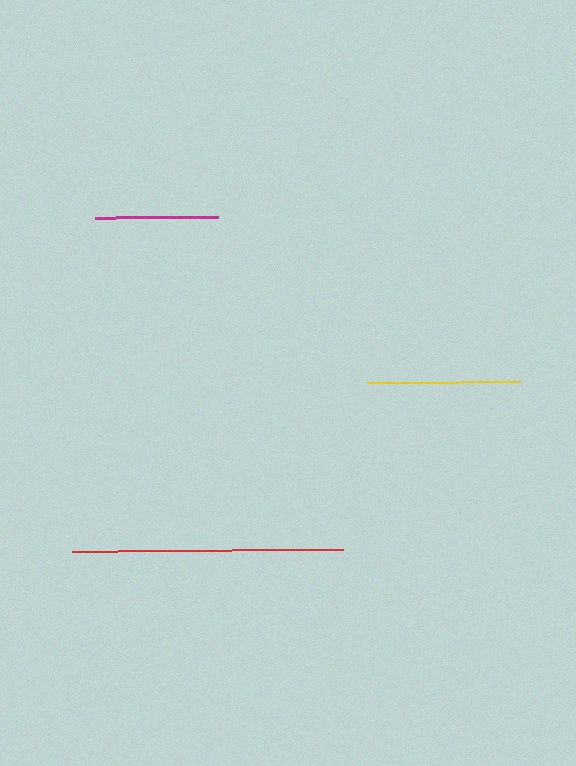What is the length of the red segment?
The red segment is approximately 271 pixels long.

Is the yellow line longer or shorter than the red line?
The red line is longer than the yellow line.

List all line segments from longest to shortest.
From longest to shortest: red, yellow, magenta.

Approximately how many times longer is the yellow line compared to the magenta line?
The yellow line is approximately 1.3 times the length of the magenta line.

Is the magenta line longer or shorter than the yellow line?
The yellow line is longer than the magenta line.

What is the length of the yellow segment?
The yellow segment is approximately 153 pixels long.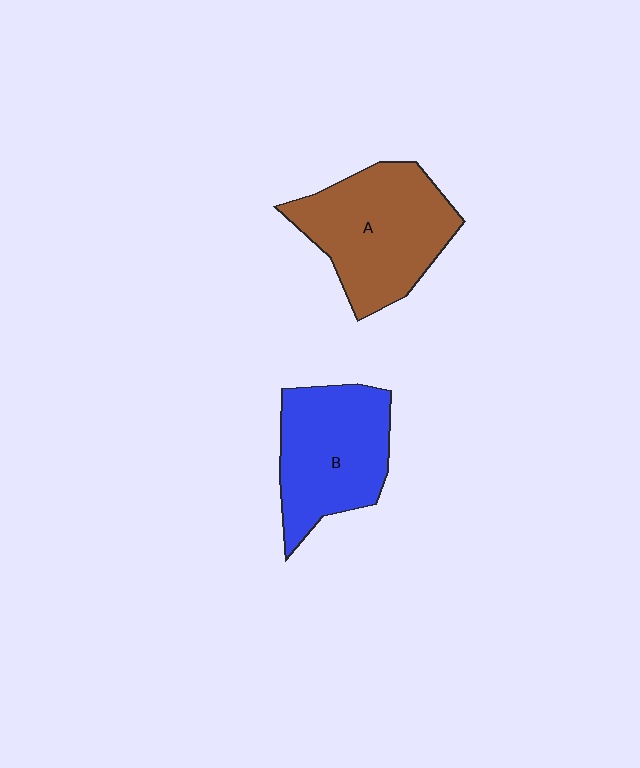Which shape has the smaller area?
Shape B (blue).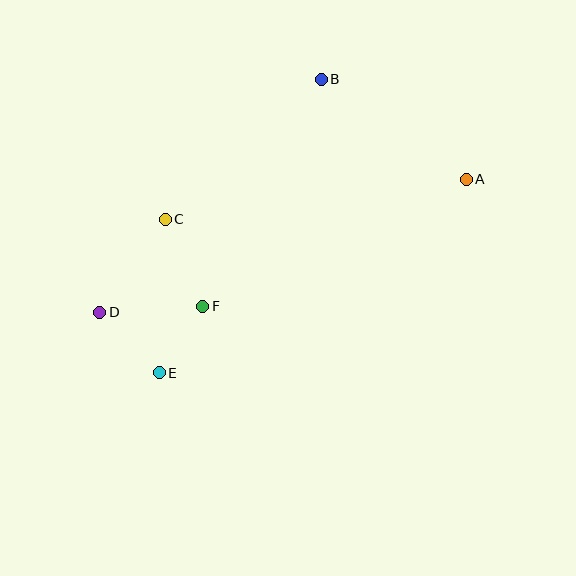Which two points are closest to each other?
Points E and F are closest to each other.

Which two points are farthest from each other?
Points A and D are farthest from each other.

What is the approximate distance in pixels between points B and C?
The distance between B and C is approximately 210 pixels.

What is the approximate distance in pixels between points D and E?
The distance between D and E is approximately 85 pixels.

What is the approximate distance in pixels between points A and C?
The distance between A and C is approximately 303 pixels.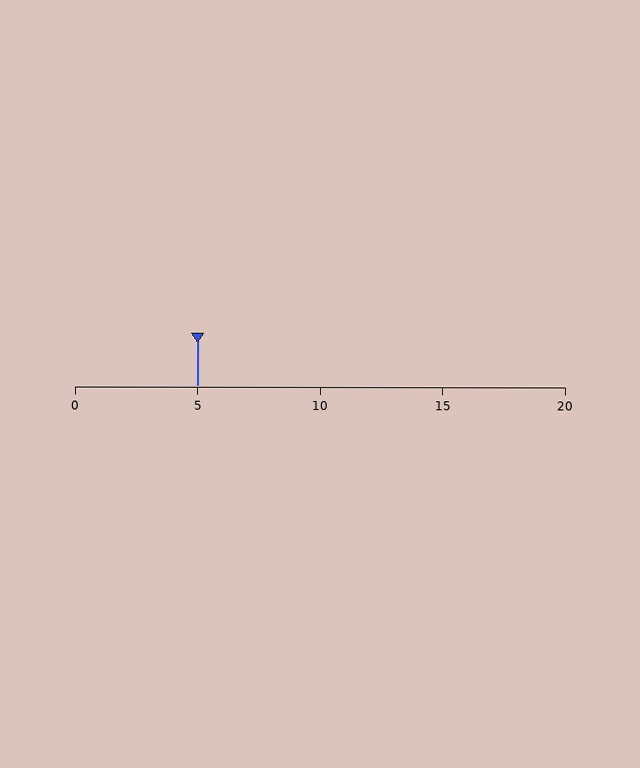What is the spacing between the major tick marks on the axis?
The major ticks are spaced 5 apart.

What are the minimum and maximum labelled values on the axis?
The axis runs from 0 to 20.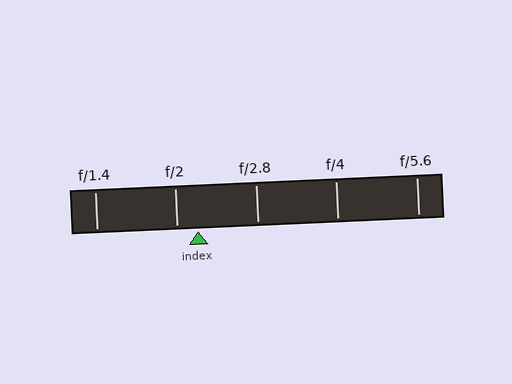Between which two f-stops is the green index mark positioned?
The index mark is between f/2 and f/2.8.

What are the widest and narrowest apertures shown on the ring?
The widest aperture shown is f/1.4 and the narrowest is f/5.6.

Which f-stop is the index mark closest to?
The index mark is closest to f/2.